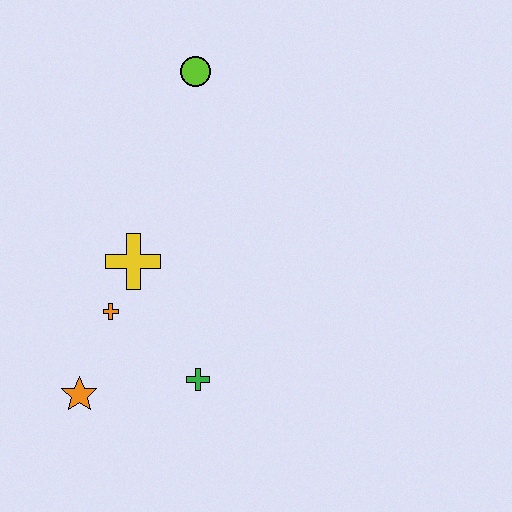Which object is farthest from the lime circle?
The orange star is farthest from the lime circle.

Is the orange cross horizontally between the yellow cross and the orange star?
Yes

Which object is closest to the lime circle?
The yellow cross is closest to the lime circle.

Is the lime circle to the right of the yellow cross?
Yes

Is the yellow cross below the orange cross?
No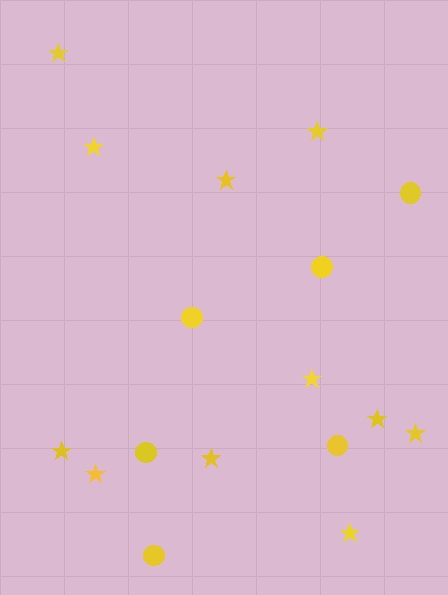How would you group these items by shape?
There are 2 groups: one group of circles (6) and one group of stars (11).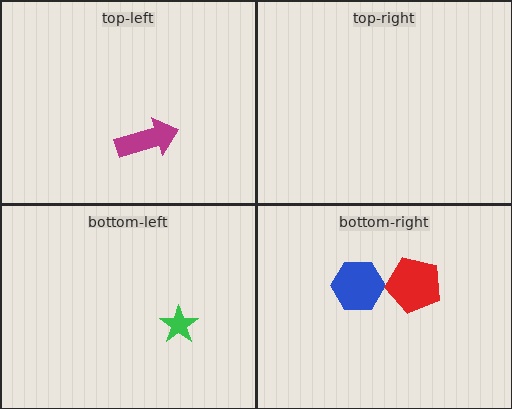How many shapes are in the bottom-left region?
1.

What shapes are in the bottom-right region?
The blue hexagon, the red pentagon.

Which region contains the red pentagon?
The bottom-right region.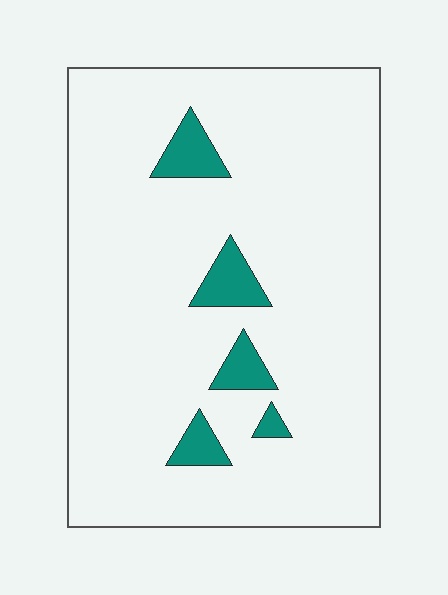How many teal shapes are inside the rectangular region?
5.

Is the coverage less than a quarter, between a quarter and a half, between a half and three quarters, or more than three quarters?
Less than a quarter.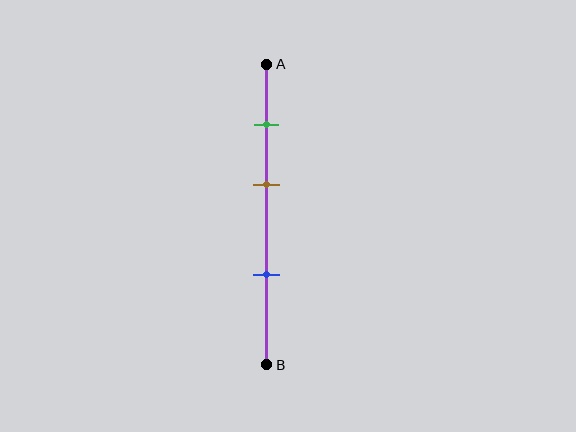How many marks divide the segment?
There are 3 marks dividing the segment.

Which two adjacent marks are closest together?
The green and brown marks are the closest adjacent pair.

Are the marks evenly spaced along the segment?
Yes, the marks are approximately evenly spaced.